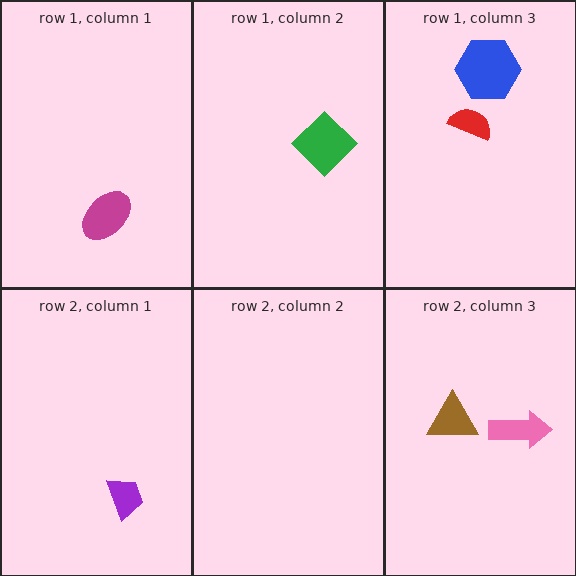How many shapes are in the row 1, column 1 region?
1.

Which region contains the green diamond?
The row 1, column 2 region.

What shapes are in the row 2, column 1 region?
The purple trapezoid.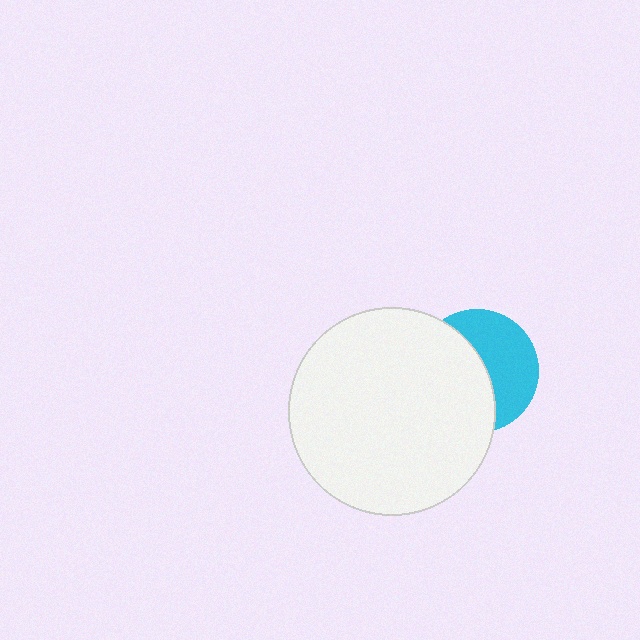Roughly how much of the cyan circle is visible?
About half of it is visible (roughly 47%).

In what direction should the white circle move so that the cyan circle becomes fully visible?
The white circle should move left. That is the shortest direction to clear the overlap and leave the cyan circle fully visible.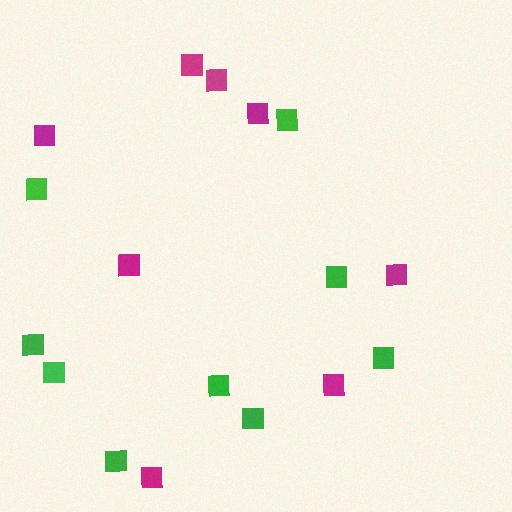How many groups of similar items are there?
There are 2 groups: one group of magenta squares (8) and one group of green squares (9).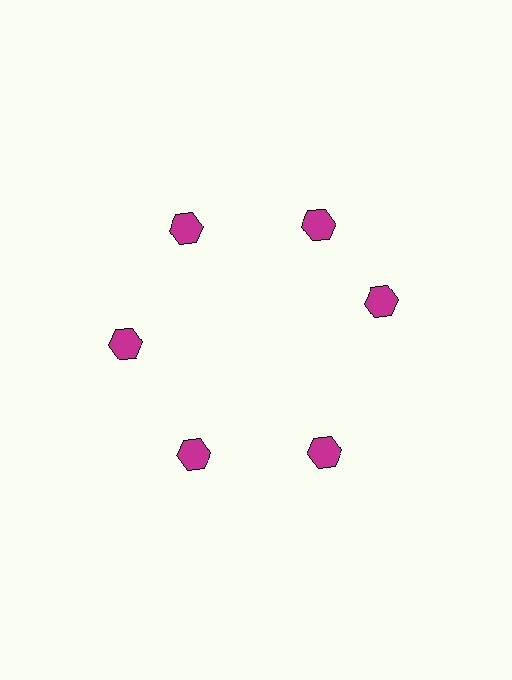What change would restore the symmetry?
The symmetry would be restored by rotating it back into even spacing with its neighbors so that all 6 hexagons sit at equal angles and equal distance from the center.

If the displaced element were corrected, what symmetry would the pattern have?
It would have 6-fold rotational symmetry — the pattern would map onto itself every 60 degrees.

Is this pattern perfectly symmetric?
No. The 6 magenta hexagons are arranged in a ring, but one element near the 3 o'clock position is rotated out of alignment along the ring, breaking the 6-fold rotational symmetry.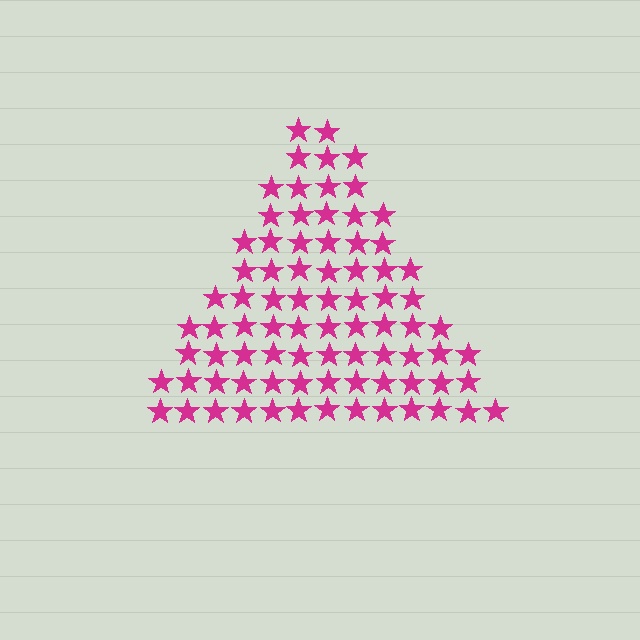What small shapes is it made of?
It is made of small stars.